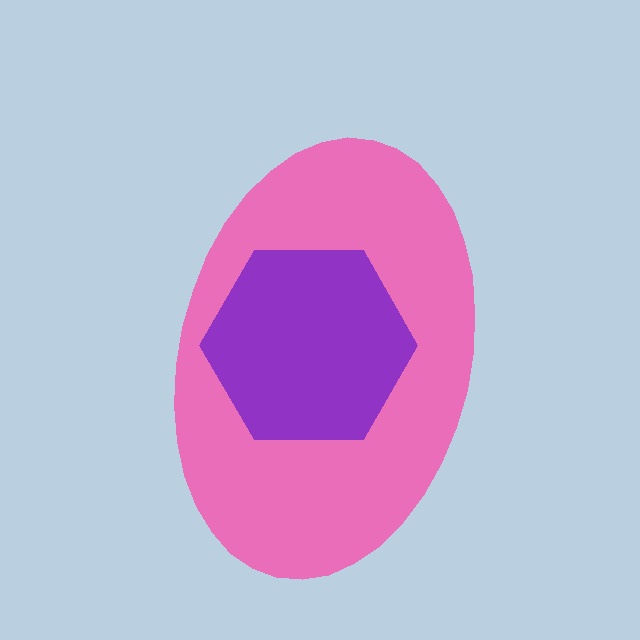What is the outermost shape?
The pink ellipse.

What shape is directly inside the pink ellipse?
The purple hexagon.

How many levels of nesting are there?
2.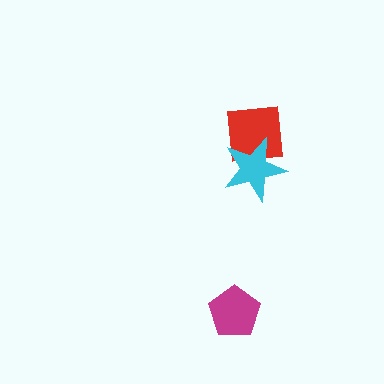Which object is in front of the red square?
The cyan star is in front of the red square.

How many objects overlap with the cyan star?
1 object overlaps with the cyan star.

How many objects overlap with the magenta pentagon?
0 objects overlap with the magenta pentagon.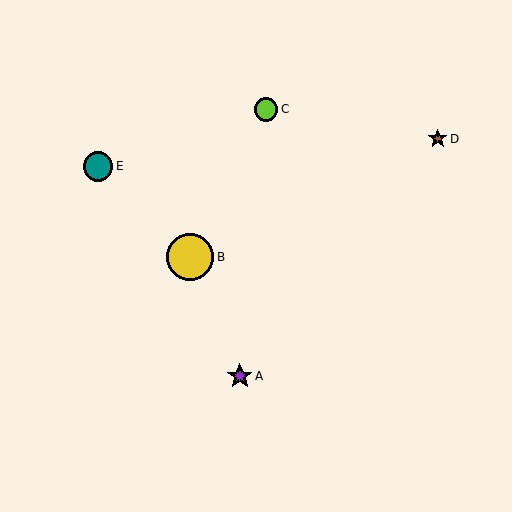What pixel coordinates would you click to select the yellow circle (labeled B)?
Click at (190, 257) to select the yellow circle B.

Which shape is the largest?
The yellow circle (labeled B) is the largest.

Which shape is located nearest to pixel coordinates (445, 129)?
The brown star (labeled D) at (438, 139) is nearest to that location.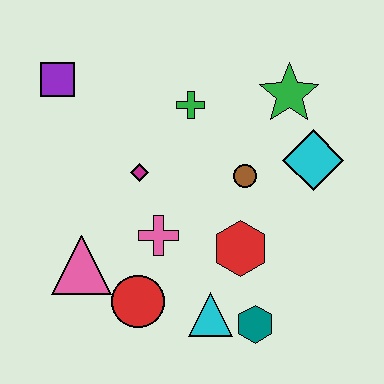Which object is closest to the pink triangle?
The red circle is closest to the pink triangle.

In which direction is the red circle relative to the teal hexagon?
The red circle is to the left of the teal hexagon.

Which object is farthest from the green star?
The pink triangle is farthest from the green star.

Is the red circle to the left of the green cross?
Yes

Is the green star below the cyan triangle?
No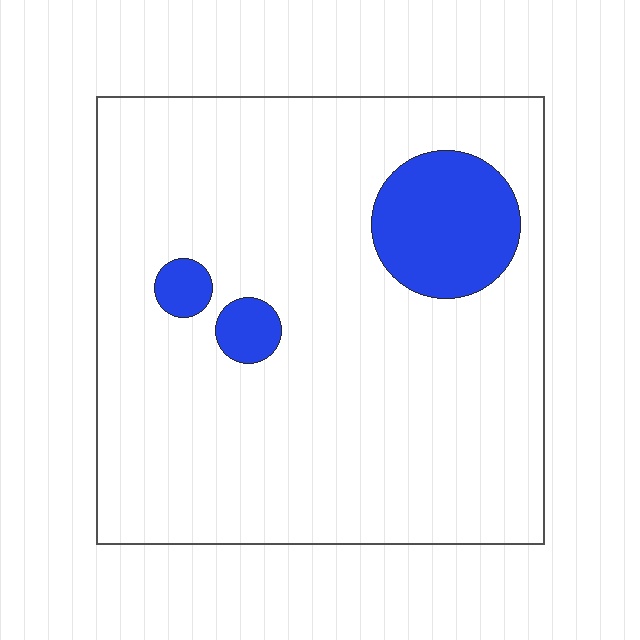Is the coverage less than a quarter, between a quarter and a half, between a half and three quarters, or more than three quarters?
Less than a quarter.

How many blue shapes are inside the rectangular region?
3.